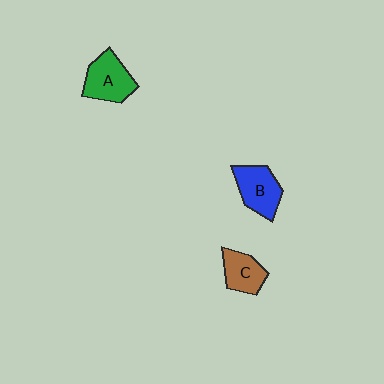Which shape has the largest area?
Shape A (green).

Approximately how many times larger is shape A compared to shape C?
Approximately 1.3 times.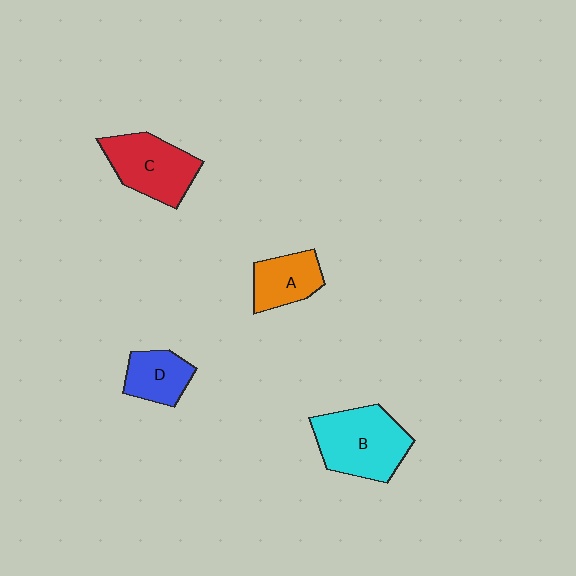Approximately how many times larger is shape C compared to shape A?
Approximately 1.4 times.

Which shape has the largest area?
Shape B (cyan).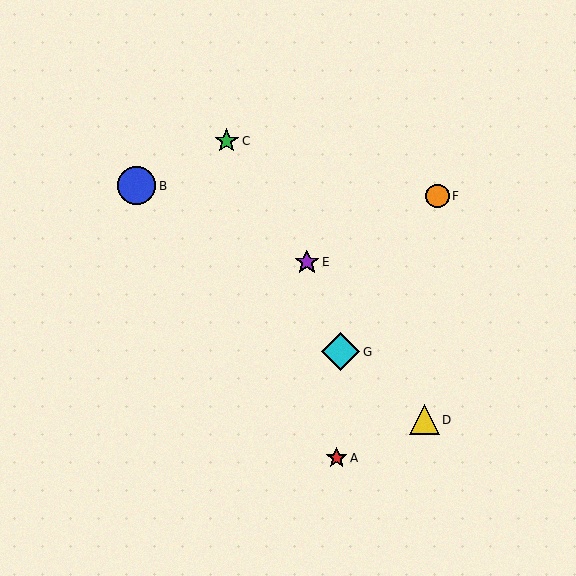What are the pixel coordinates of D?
Object D is at (424, 420).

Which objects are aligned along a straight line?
Objects B, D, G are aligned along a straight line.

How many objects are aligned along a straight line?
3 objects (B, D, G) are aligned along a straight line.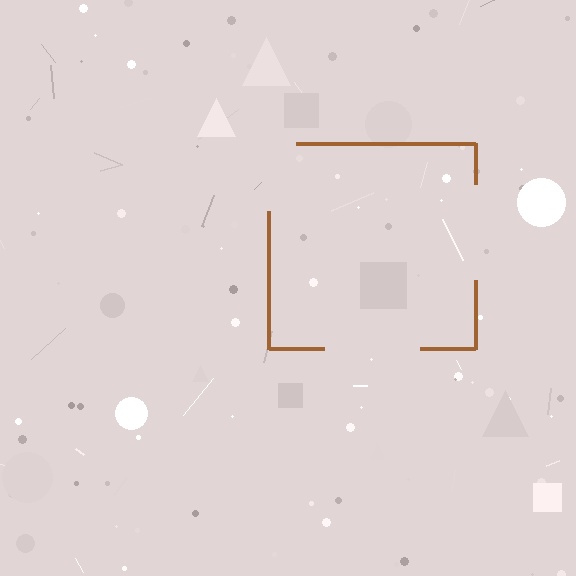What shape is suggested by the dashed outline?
The dashed outline suggests a square.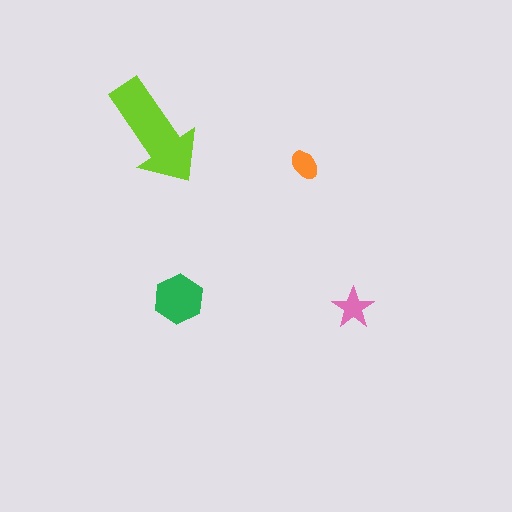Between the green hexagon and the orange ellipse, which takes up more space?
The green hexagon.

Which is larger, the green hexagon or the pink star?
The green hexagon.